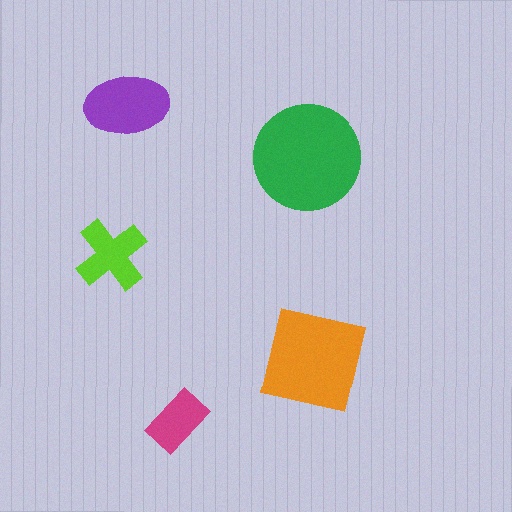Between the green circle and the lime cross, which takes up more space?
The green circle.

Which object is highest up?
The purple ellipse is topmost.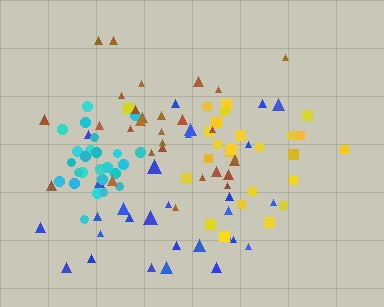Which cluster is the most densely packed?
Cyan.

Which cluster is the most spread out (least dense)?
Blue.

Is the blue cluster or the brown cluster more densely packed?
Brown.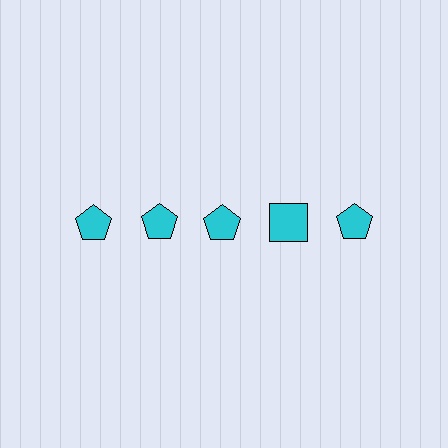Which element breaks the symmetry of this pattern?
The cyan square in the top row, second from right column breaks the symmetry. All other shapes are cyan pentagons.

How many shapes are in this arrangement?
There are 5 shapes arranged in a grid pattern.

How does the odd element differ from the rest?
It has a different shape: square instead of pentagon.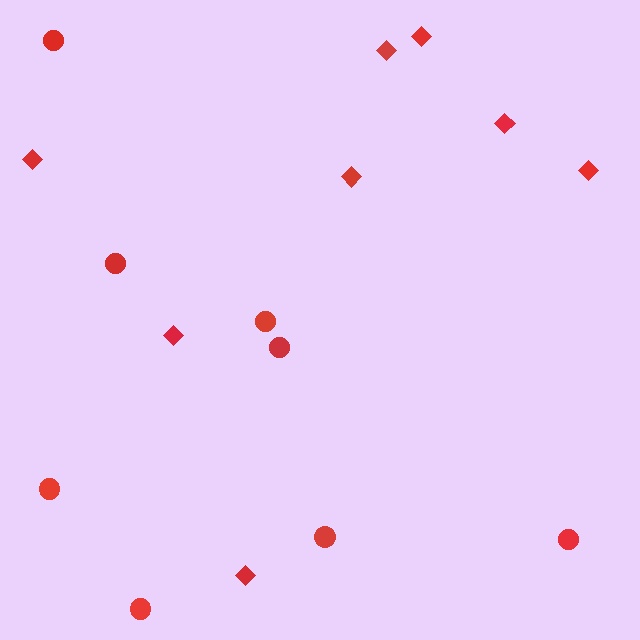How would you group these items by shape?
There are 2 groups: one group of diamonds (8) and one group of circles (8).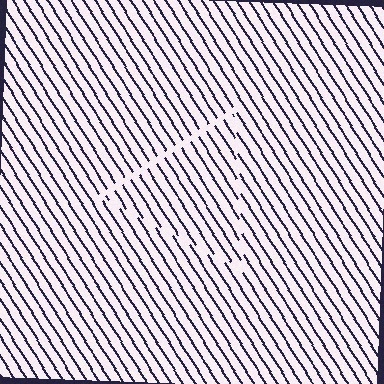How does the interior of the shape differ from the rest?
The interior of the shape contains the same grating, shifted by half a period — the contour is defined by the phase discontinuity where line-ends from the inner and outer gratings abut.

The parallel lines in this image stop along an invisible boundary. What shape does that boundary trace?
An illusory triangle. The interior of the shape contains the same grating, shifted by half a period — the contour is defined by the phase discontinuity where line-ends from the inner and outer gratings abut.